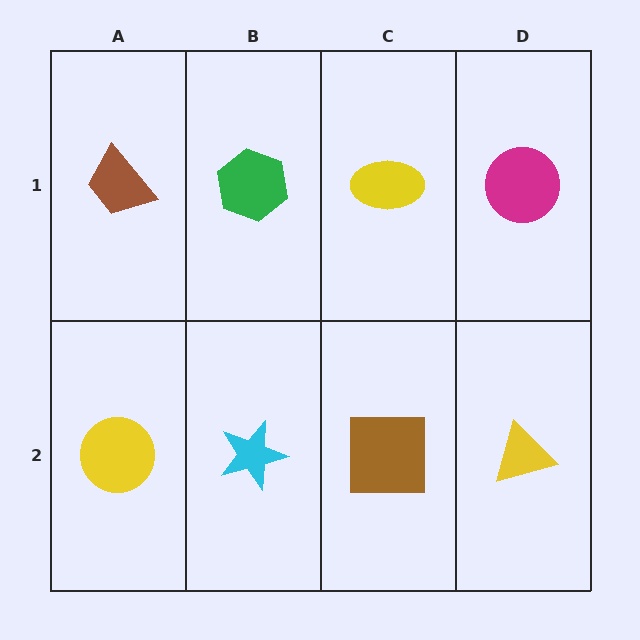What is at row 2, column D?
A yellow triangle.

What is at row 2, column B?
A cyan star.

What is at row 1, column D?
A magenta circle.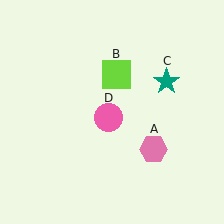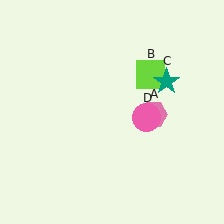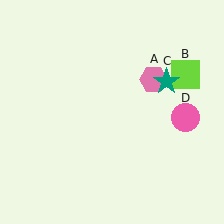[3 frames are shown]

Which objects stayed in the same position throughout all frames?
Teal star (object C) remained stationary.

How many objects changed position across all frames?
3 objects changed position: pink hexagon (object A), lime square (object B), pink circle (object D).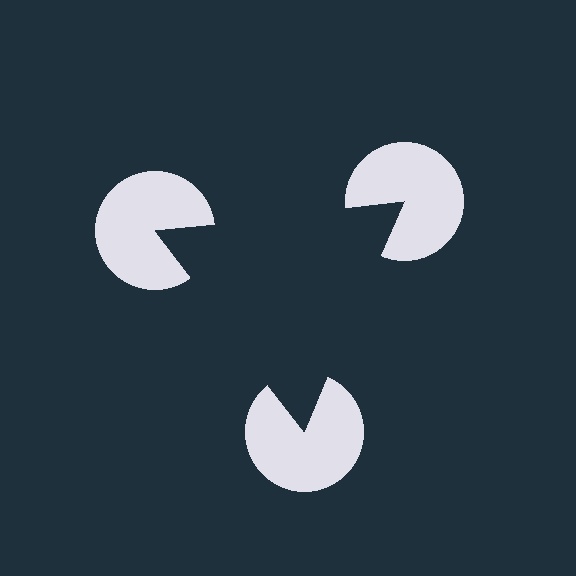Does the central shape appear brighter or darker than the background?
It typically appears slightly darker than the background, even though no actual brightness change is drawn.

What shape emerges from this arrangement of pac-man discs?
An illusory triangle — its edges are inferred from the aligned wedge cuts in the pac-man discs, not physically drawn.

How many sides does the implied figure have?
3 sides.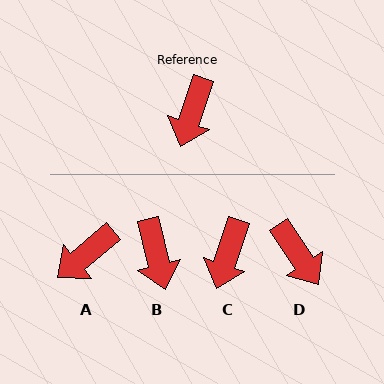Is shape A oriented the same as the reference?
No, it is off by about 32 degrees.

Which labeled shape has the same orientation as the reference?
C.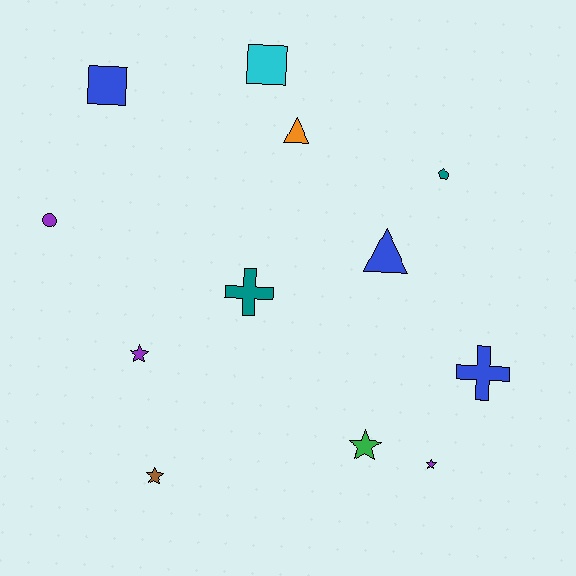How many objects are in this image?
There are 12 objects.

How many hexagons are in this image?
There are no hexagons.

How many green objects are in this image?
There is 1 green object.